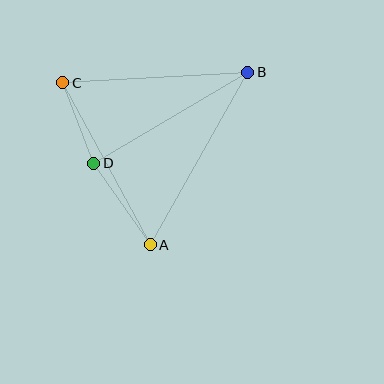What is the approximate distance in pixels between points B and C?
The distance between B and C is approximately 185 pixels.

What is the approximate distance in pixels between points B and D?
The distance between B and D is approximately 179 pixels.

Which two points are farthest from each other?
Points A and B are farthest from each other.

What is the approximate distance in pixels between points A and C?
The distance between A and C is approximately 184 pixels.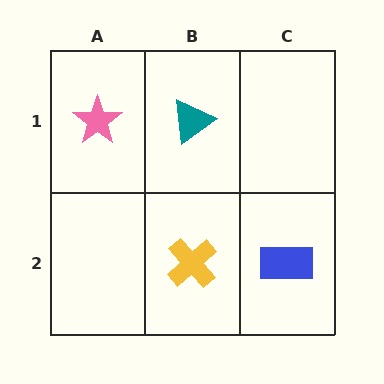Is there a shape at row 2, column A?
No, that cell is empty.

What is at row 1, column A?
A pink star.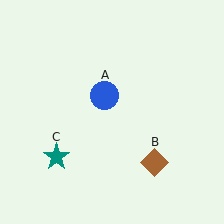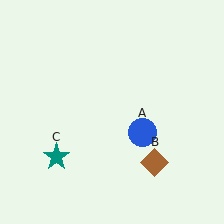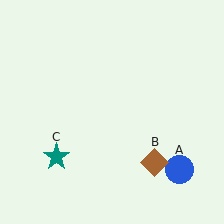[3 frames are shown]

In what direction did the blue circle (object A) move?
The blue circle (object A) moved down and to the right.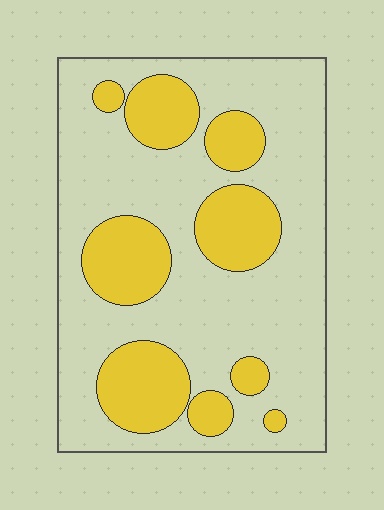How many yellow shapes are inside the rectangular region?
9.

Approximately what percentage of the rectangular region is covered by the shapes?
Approximately 30%.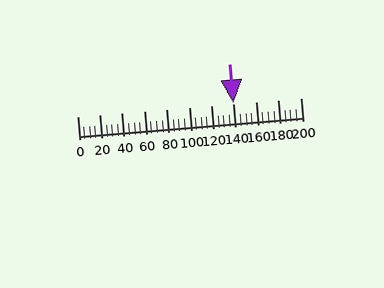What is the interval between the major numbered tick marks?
The major tick marks are spaced 20 units apart.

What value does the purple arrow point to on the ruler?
The purple arrow points to approximately 140.